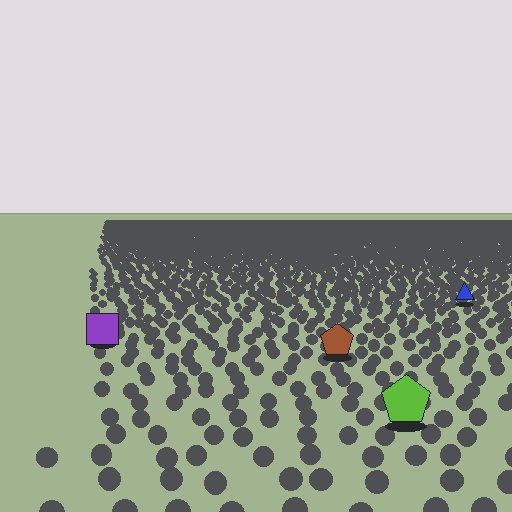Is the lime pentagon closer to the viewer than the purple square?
Yes. The lime pentagon is closer — you can tell from the texture gradient: the ground texture is coarser near it.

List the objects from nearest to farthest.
From nearest to farthest: the lime pentagon, the brown pentagon, the purple square, the blue triangle.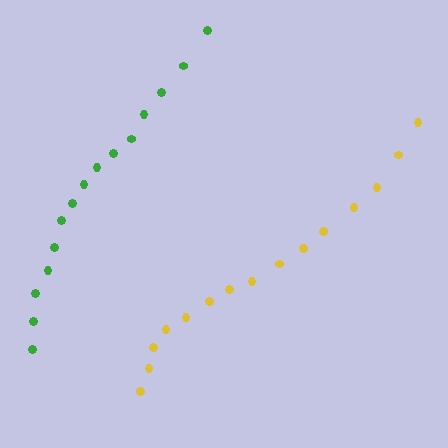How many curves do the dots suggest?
There are 2 distinct paths.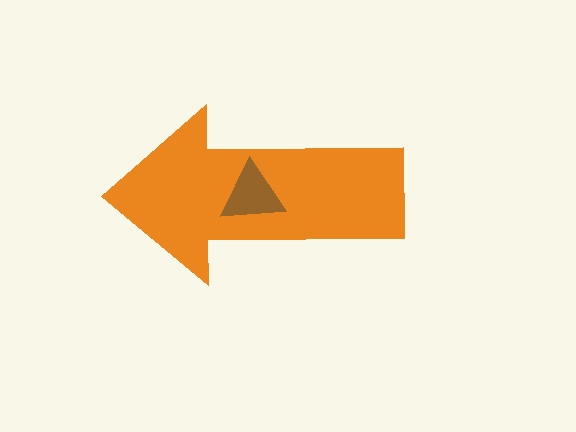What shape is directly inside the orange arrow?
The brown triangle.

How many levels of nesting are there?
2.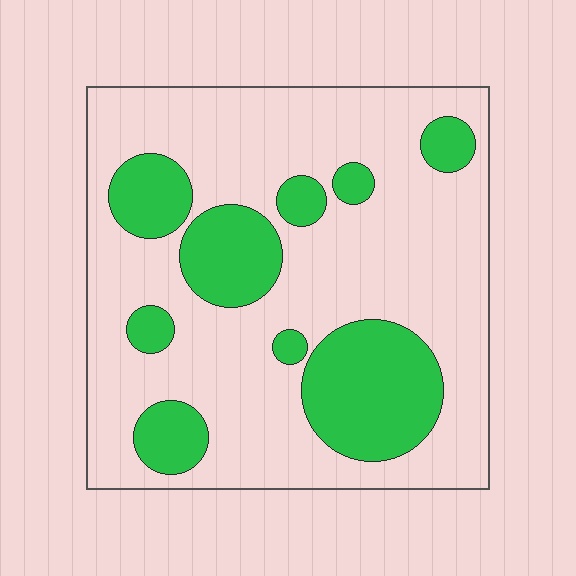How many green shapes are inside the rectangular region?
9.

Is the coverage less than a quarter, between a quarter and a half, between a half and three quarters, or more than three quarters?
Between a quarter and a half.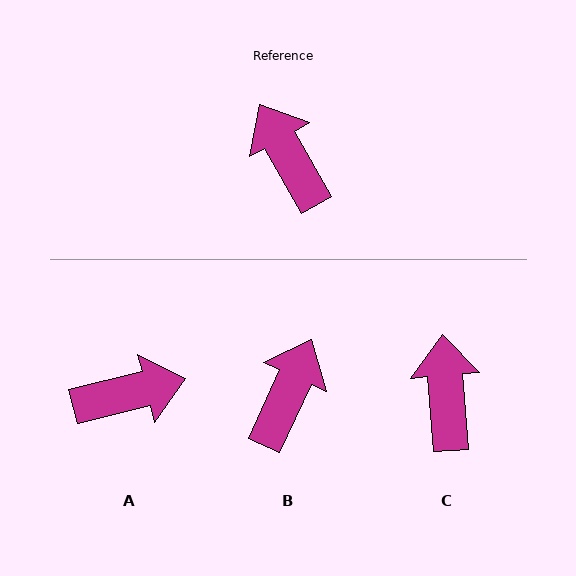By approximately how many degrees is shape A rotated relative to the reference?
Approximately 105 degrees clockwise.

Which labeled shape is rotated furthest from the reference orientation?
A, about 105 degrees away.